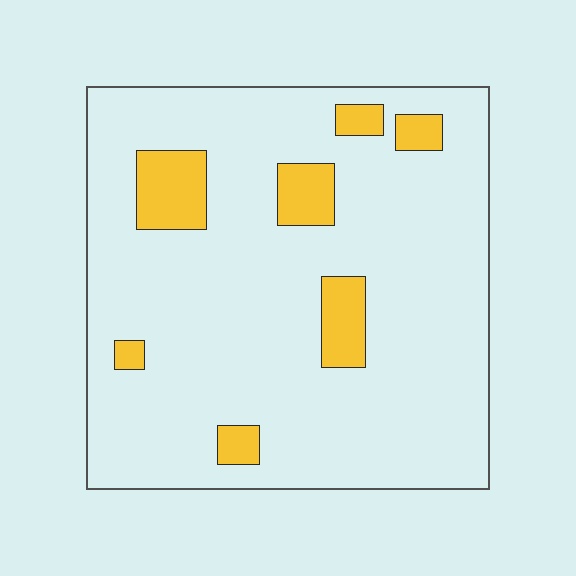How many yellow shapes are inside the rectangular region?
7.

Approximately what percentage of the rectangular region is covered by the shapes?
Approximately 10%.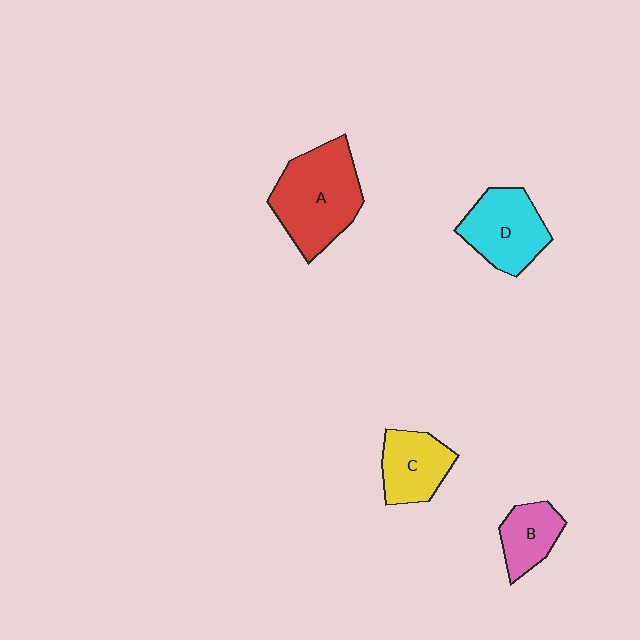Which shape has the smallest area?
Shape B (pink).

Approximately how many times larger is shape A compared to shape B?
Approximately 2.2 times.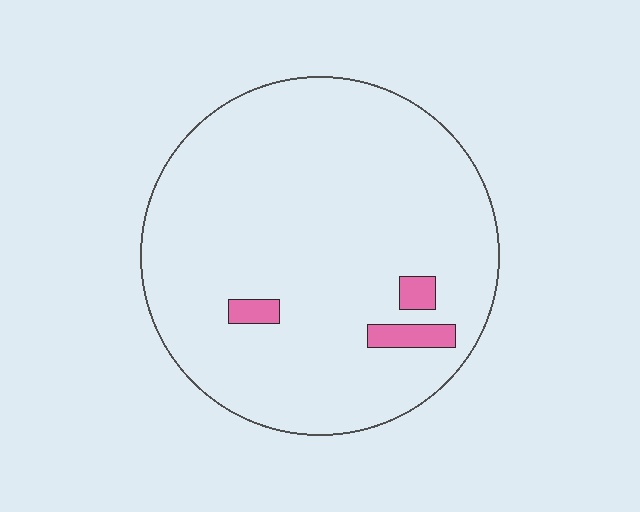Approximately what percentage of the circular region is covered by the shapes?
Approximately 5%.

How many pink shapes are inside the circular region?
3.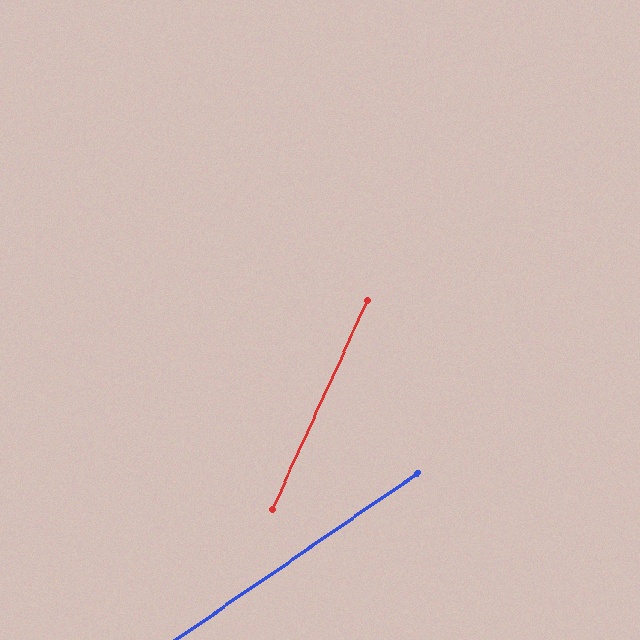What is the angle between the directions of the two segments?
Approximately 31 degrees.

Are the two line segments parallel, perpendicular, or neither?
Neither parallel nor perpendicular — they differ by about 31°.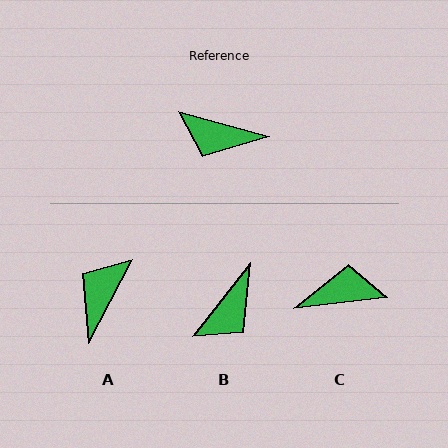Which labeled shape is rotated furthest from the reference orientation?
C, about 158 degrees away.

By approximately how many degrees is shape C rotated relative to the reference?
Approximately 158 degrees clockwise.